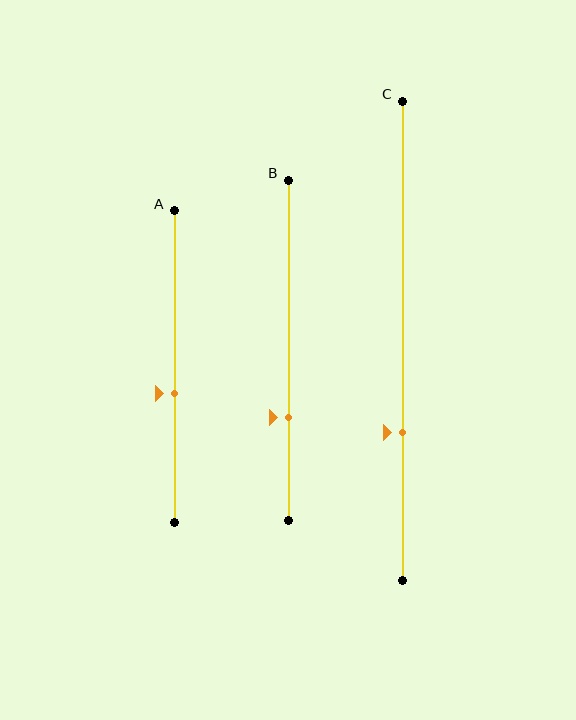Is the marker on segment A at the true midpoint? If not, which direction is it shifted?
No, the marker on segment A is shifted downward by about 8% of the segment length.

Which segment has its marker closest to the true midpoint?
Segment A has its marker closest to the true midpoint.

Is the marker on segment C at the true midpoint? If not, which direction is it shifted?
No, the marker on segment C is shifted downward by about 19% of the segment length.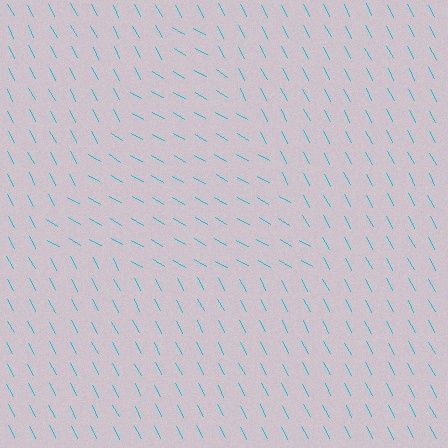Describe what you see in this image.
The image is filled with small cyan line segments. A triangle region in the image has lines oriented differently from the surrounding lines, creating a visible texture boundary.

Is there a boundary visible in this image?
Yes, there is a texture boundary formed by a change in line orientation.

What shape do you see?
I see a triangle.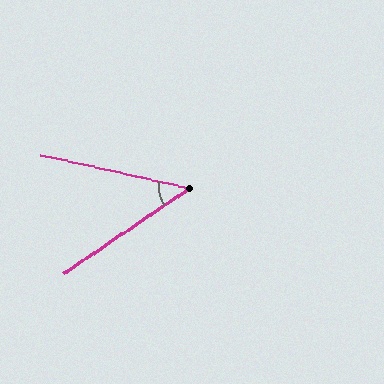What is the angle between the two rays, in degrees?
Approximately 47 degrees.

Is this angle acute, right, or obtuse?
It is acute.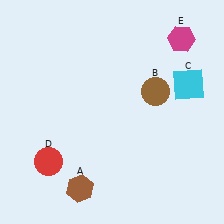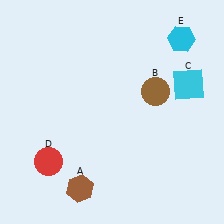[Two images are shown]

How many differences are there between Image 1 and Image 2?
There is 1 difference between the two images.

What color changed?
The hexagon (E) changed from magenta in Image 1 to cyan in Image 2.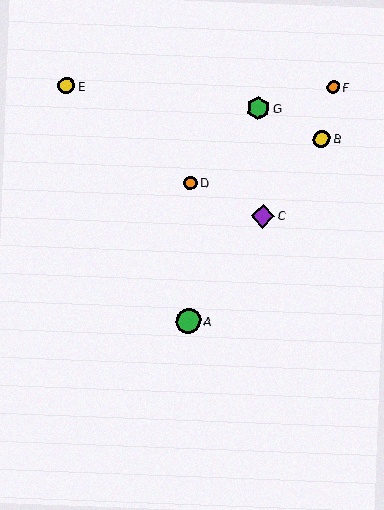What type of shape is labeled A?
Shape A is a green circle.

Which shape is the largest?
The green circle (labeled A) is the largest.